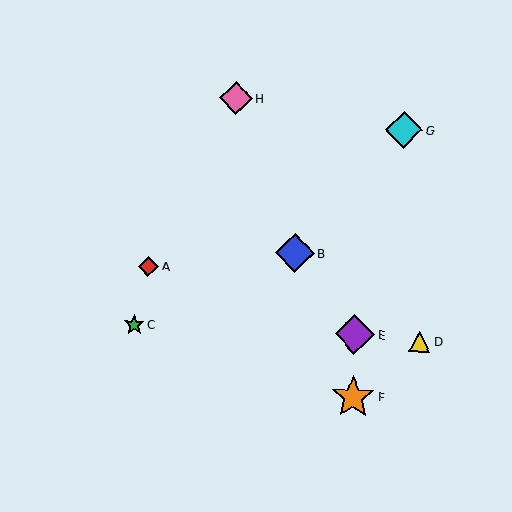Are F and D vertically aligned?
No, F is at x≈353 and D is at x≈420.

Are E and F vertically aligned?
Yes, both are at x≈355.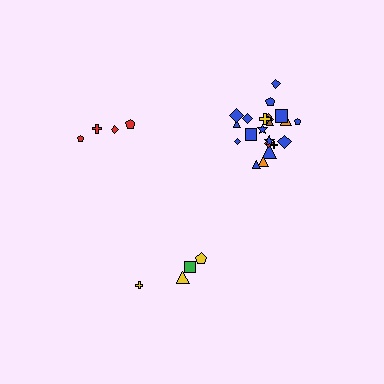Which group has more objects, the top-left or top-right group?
The top-right group.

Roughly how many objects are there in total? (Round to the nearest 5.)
Roughly 30 objects in total.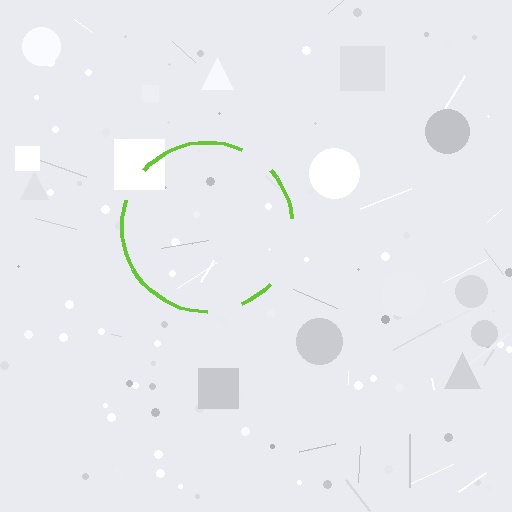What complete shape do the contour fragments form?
The contour fragments form a circle.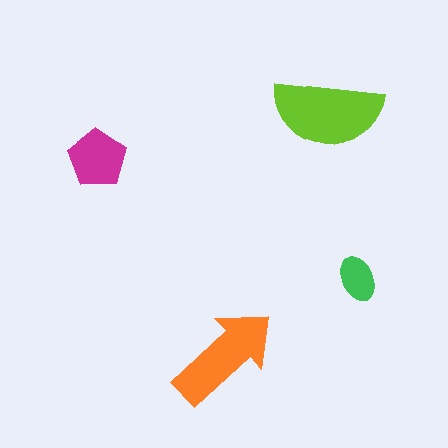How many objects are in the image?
There are 4 objects in the image.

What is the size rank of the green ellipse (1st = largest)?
4th.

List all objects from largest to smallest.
The lime semicircle, the orange arrow, the magenta pentagon, the green ellipse.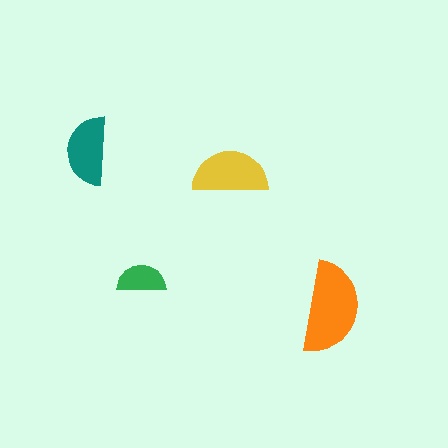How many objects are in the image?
There are 4 objects in the image.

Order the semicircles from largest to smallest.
the orange one, the yellow one, the teal one, the green one.